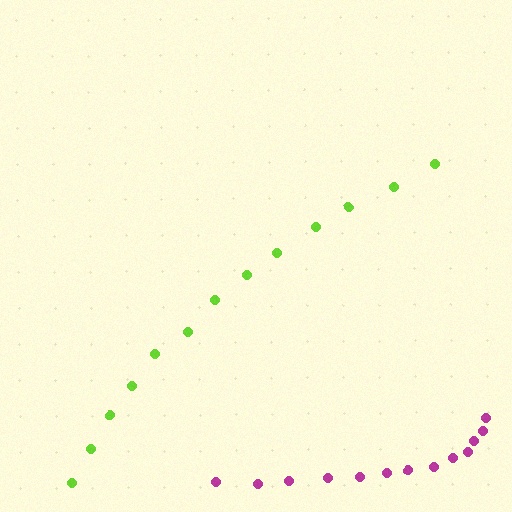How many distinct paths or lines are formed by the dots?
There are 2 distinct paths.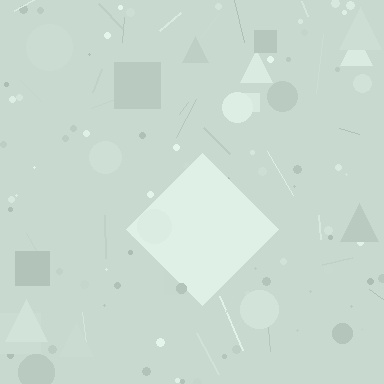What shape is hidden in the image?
A diamond is hidden in the image.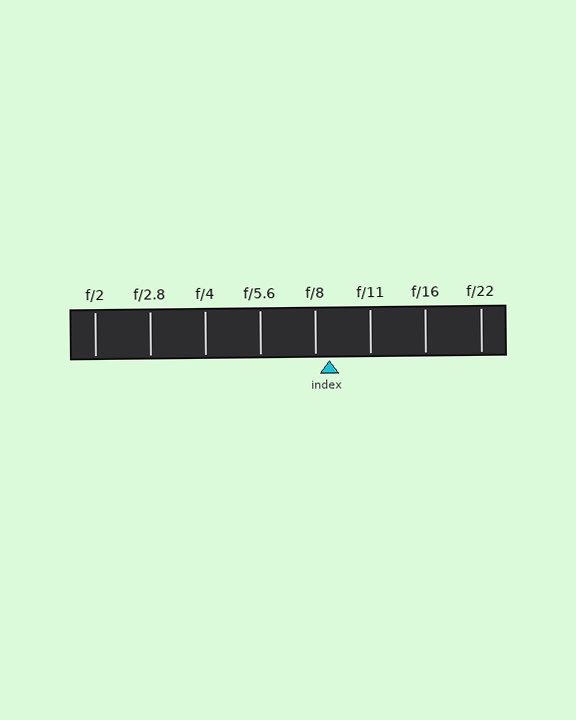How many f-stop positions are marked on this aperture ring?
There are 8 f-stop positions marked.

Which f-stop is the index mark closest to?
The index mark is closest to f/8.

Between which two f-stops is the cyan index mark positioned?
The index mark is between f/8 and f/11.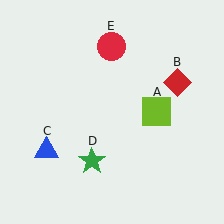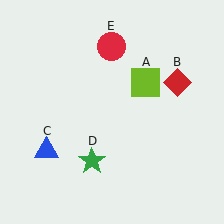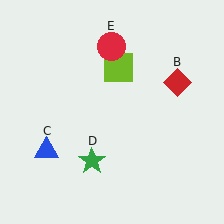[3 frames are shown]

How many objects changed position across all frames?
1 object changed position: lime square (object A).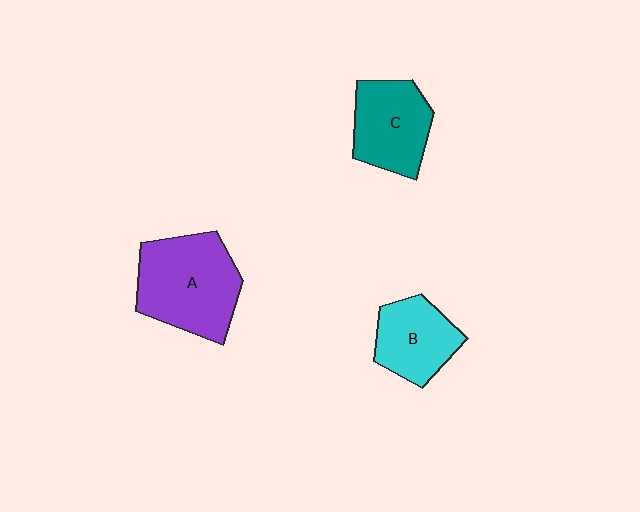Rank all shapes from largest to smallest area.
From largest to smallest: A (purple), C (teal), B (cyan).